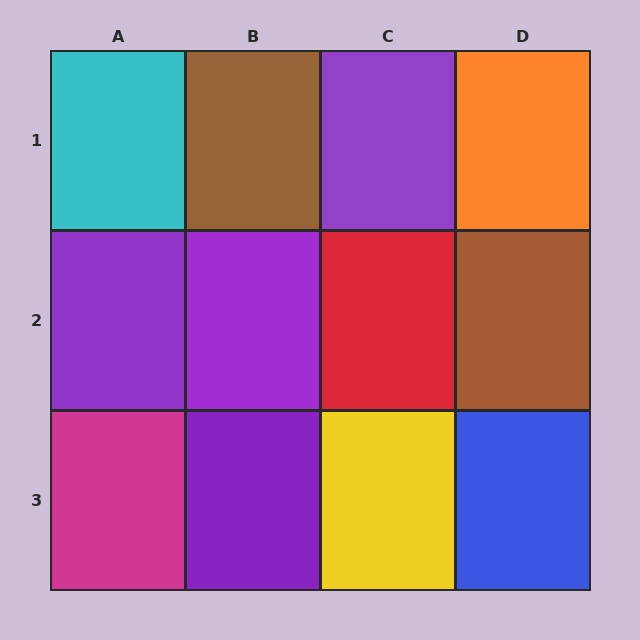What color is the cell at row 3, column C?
Yellow.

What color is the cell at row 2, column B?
Purple.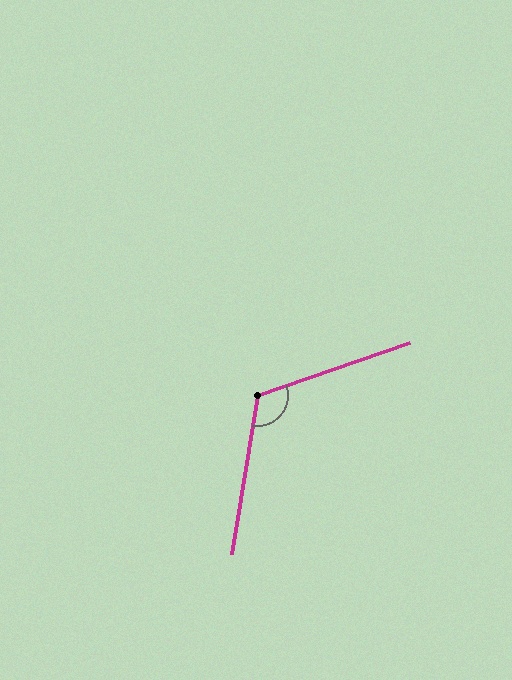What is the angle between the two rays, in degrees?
Approximately 118 degrees.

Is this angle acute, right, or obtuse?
It is obtuse.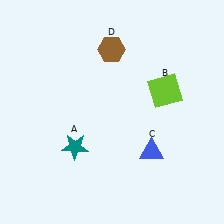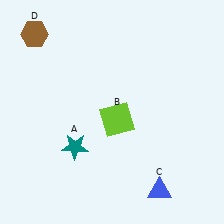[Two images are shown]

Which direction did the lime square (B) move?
The lime square (B) moved left.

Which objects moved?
The objects that moved are: the lime square (B), the blue triangle (C), the brown hexagon (D).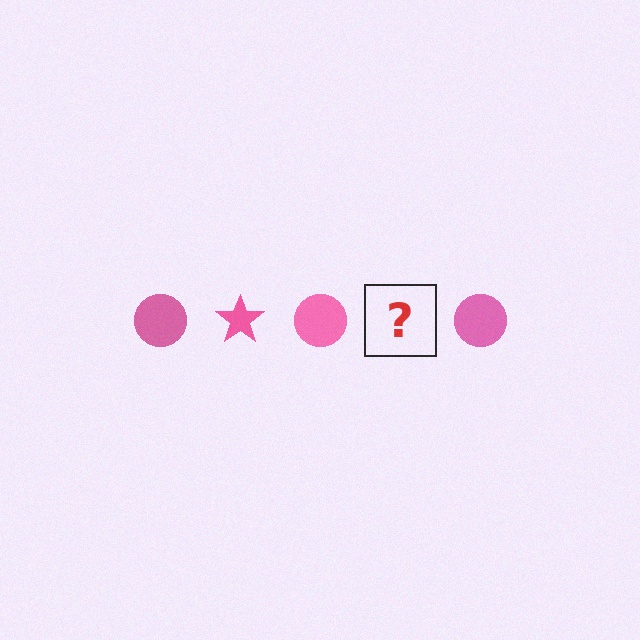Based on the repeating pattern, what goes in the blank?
The blank should be a pink star.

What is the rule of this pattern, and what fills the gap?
The rule is that the pattern cycles through circle, star shapes in pink. The gap should be filled with a pink star.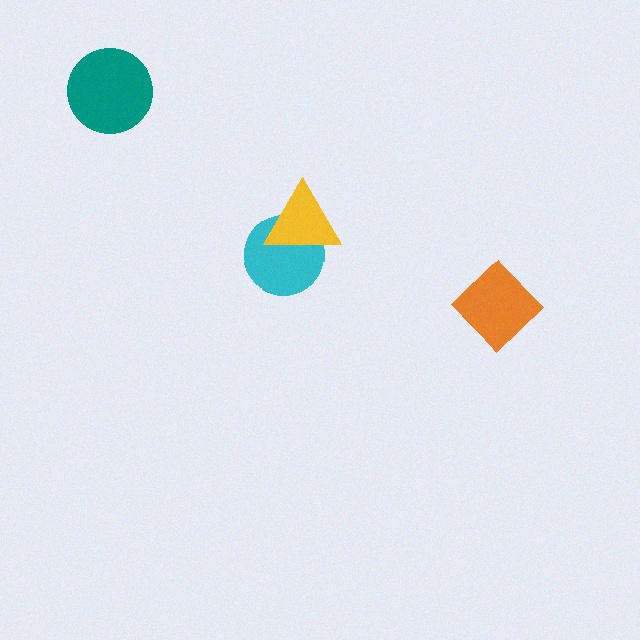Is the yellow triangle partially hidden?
No, no other shape covers it.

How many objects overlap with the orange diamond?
0 objects overlap with the orange diamond.